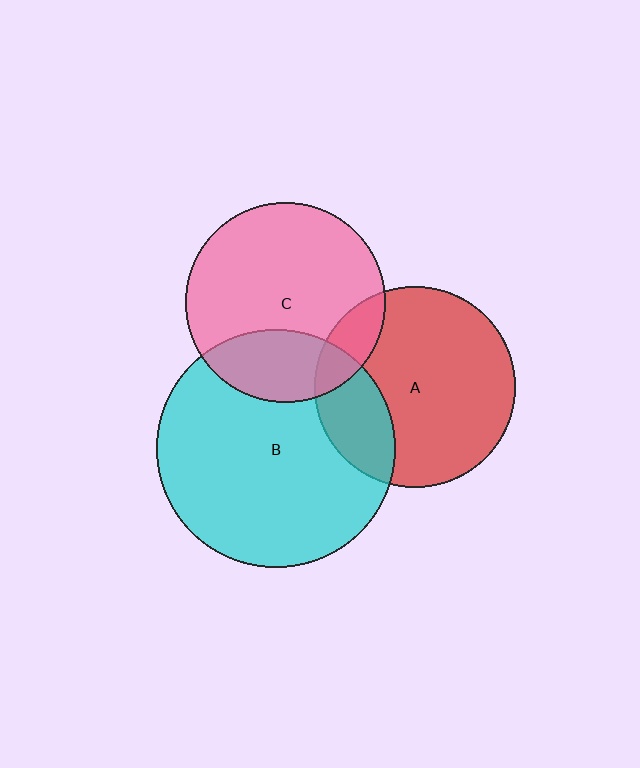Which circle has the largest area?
Circle B (cyan).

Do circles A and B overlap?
Yes.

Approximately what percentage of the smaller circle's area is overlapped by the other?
Approximately 25%.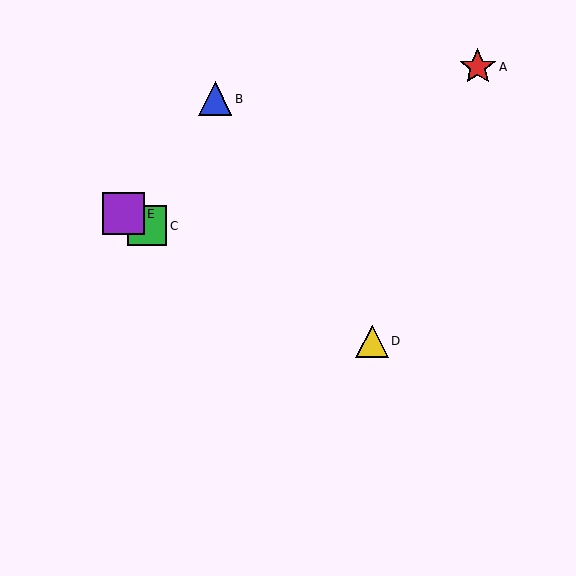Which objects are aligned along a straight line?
Objects C, D, E are aligned along a straight line.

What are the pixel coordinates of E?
Object E is at (123, 214).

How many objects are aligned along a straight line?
3 objects (C, D, E) are aligned along a straight line.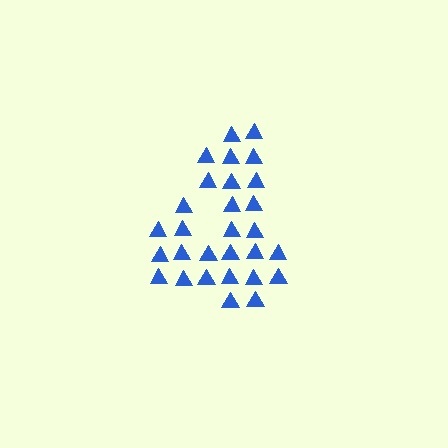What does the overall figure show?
The overall figure shows the digit 4.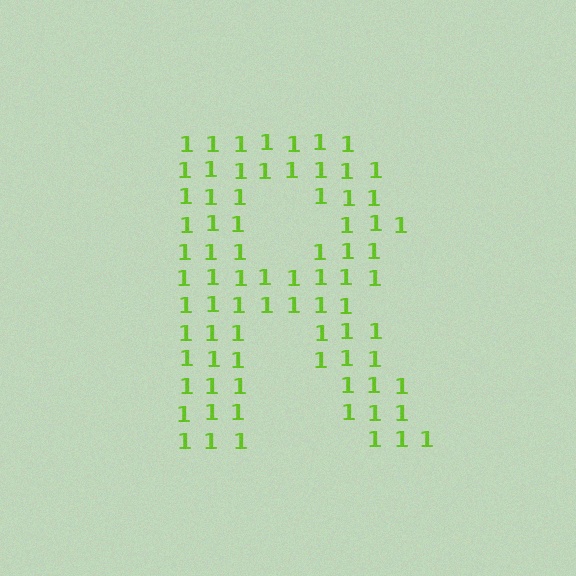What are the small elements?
The small elements are digit 1's.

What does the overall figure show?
The overall figure shows the letter R.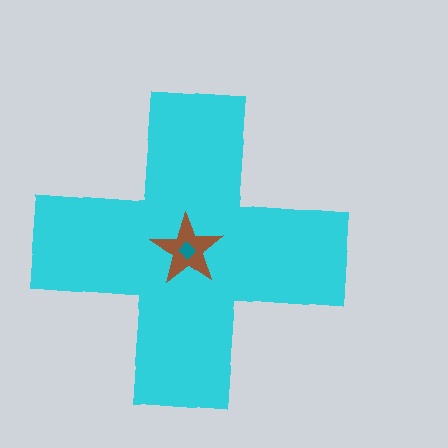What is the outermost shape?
The cyan cross.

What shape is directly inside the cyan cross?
The brown star.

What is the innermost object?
The teal diamond.